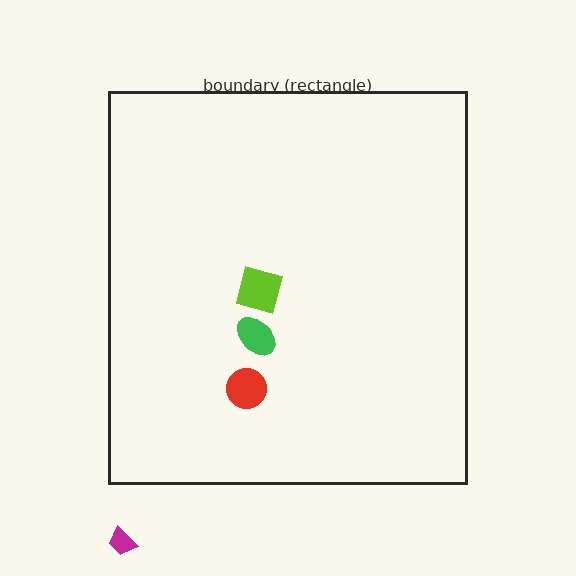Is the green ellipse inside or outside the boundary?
Inside.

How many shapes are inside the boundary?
3 inside, 1 outside.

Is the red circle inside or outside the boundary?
Inside.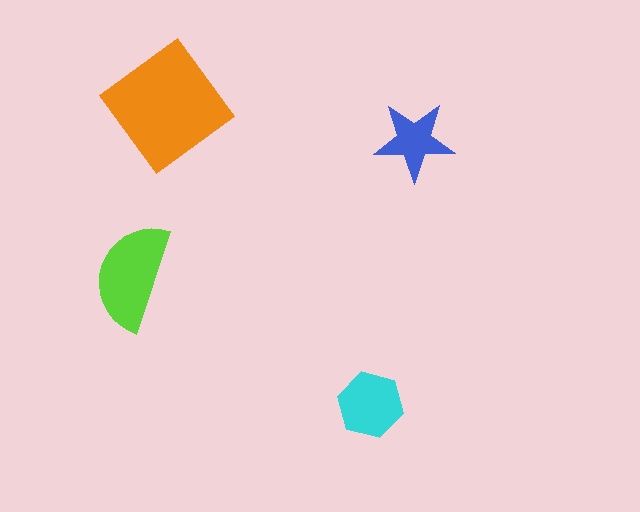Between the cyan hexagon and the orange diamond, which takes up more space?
The orange diamond.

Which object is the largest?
The orange diamond.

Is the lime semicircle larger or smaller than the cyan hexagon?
Larger.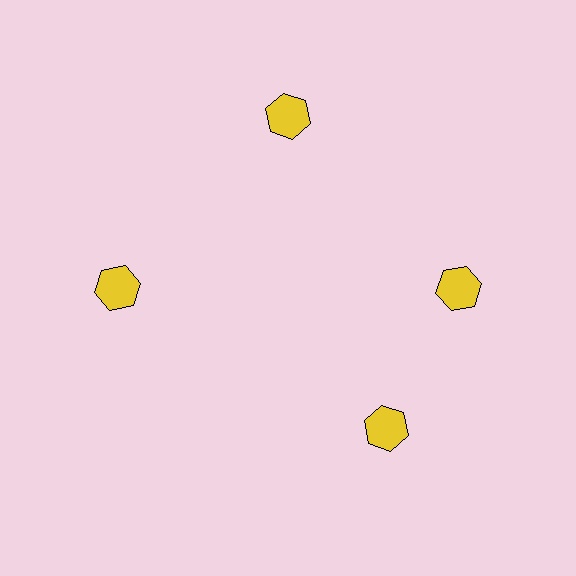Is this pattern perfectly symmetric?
No. The 4 yellow hexagons are arranged in a ring, but one element near the 6 o'clock position is rotated out of alignment along the ring, breaking the 4-fold rotational symmetry.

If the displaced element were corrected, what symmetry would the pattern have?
It would have 4-fold rotational symmetry — the pattern would map onto itself every 90 degrees.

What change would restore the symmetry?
The symmetry would be restored by rotating it back into even spacing with its neighbors so that all 4 hexagons sit at equal angles and equal distance from the center.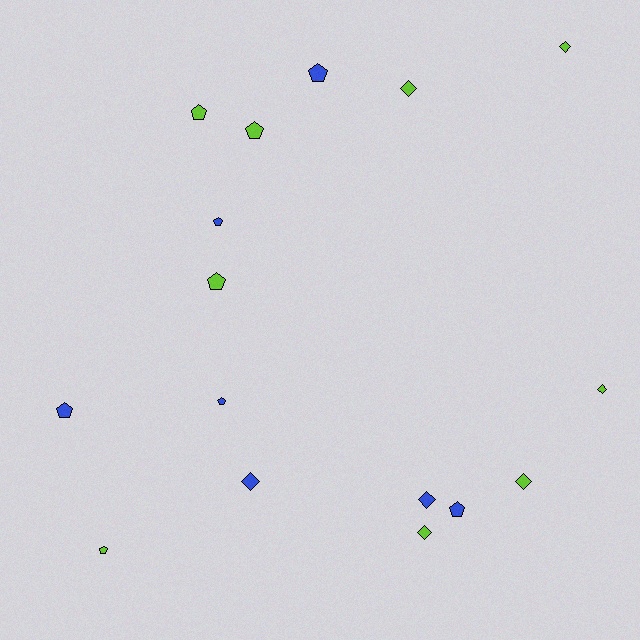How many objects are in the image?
There are 16 objects.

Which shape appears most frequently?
Pentagon, with 9 objects.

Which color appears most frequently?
Lime, with 9 objects.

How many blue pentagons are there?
There are 5 blue pentagons.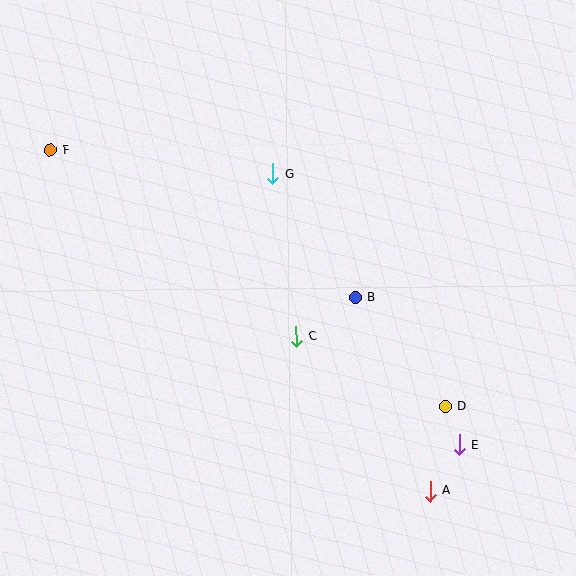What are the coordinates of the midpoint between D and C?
The midpoint between D and C is at (371, 371).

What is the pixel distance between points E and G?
The distance between E and G is 329 pixels.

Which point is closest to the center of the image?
Point C at (296, 336) is closest to the center.